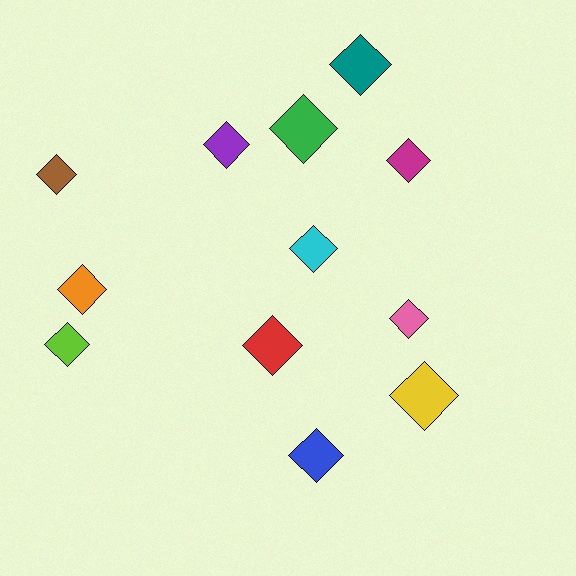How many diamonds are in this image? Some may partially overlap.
There are 12 diamonds.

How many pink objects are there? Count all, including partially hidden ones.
There is 1 pink object.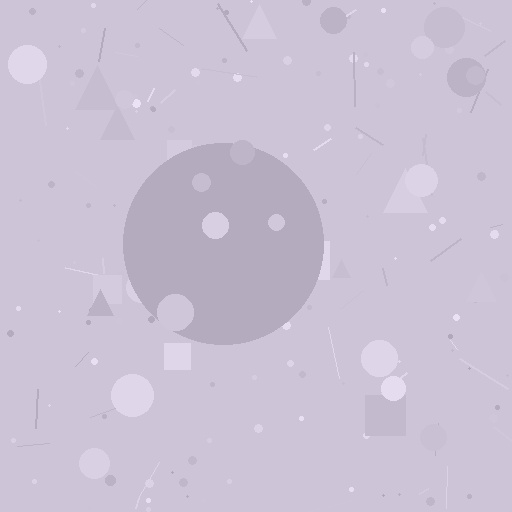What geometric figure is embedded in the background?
A circle is embedded in the background.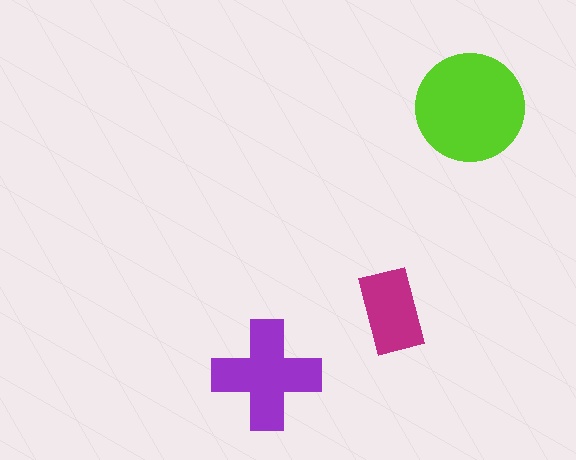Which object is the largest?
The lime circle.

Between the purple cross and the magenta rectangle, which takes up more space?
The purple cross.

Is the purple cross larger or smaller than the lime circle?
Smaller.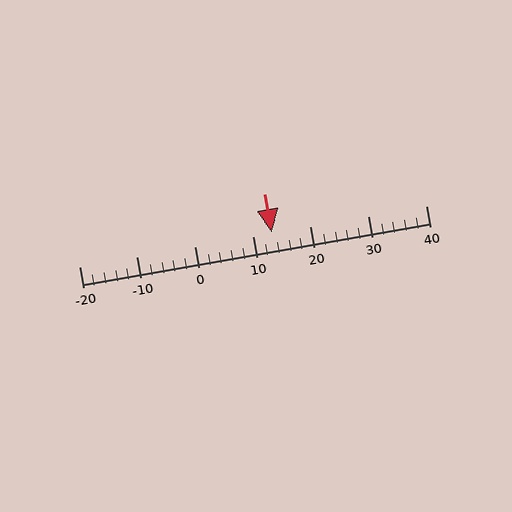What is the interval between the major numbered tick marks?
The major tick marks are spaced 10 units apart.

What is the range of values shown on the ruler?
The ruler shows values from -20 to 40.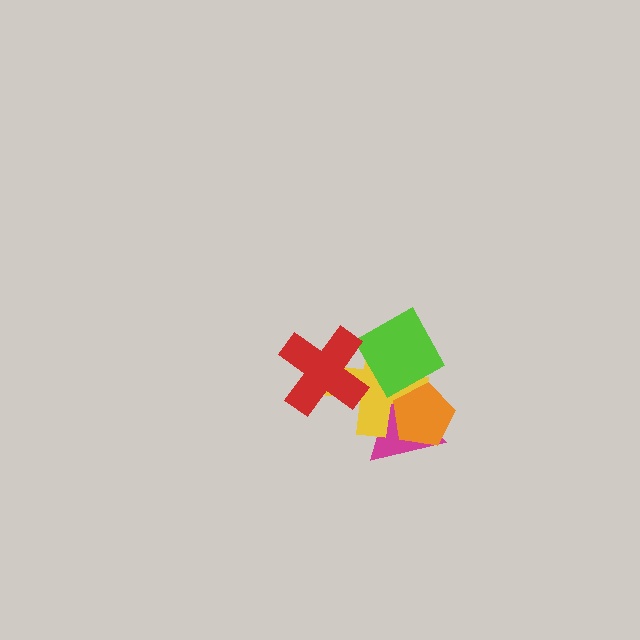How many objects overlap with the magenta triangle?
3 objects overlap with the magenta triangle.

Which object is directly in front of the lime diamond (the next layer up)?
The orange pentagon is directly in front of the lime diamond.